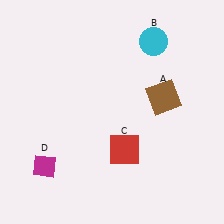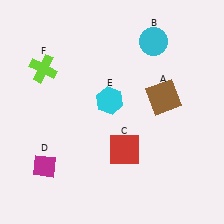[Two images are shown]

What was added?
A cyan hexagon (E), a lime cross (F) were added in Image 2.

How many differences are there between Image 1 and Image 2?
There are 2 differences between the two images.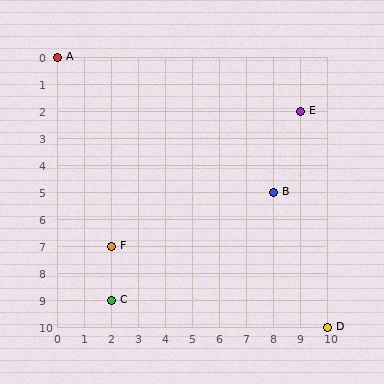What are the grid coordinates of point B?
Point B is at grid coordinates (8, 5).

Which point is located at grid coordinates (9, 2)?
Point E is at (9, 2).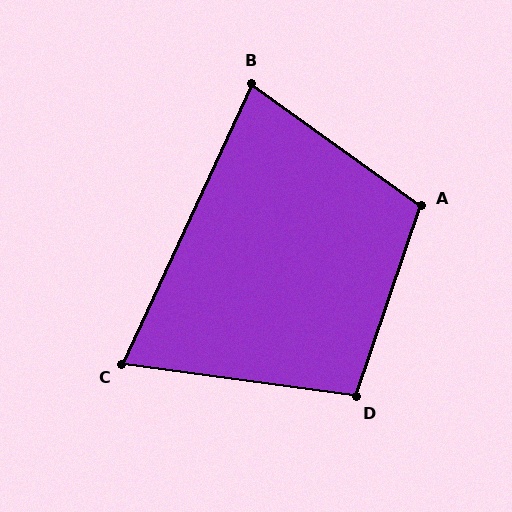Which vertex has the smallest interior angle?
C, at approximately 73 degrees.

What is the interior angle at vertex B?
Approximately 79 degrees (acute).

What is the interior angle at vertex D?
Approximately 101 degrees (obtuse).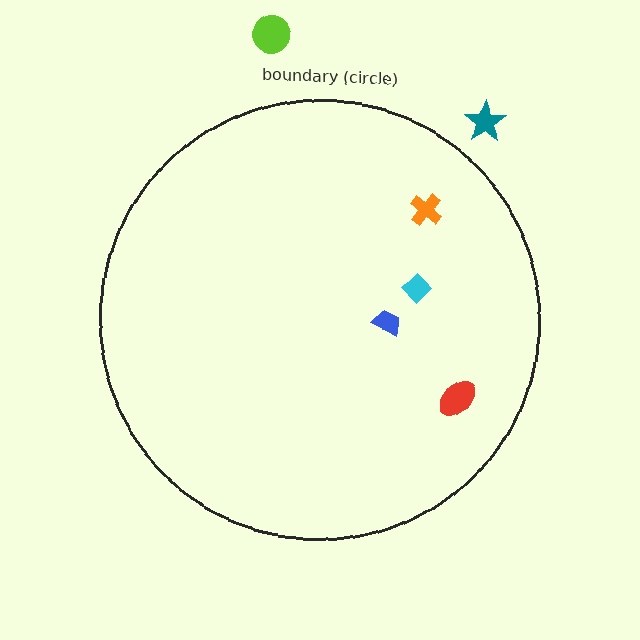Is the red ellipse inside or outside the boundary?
Inside.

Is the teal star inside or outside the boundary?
Outside.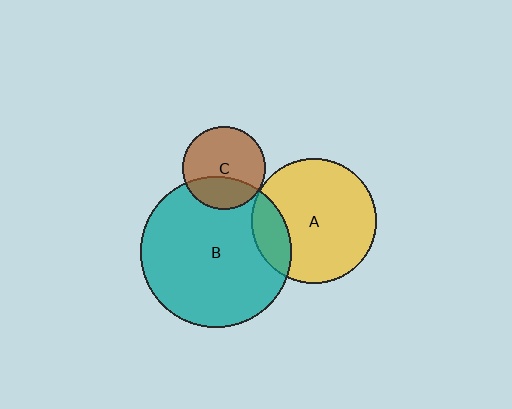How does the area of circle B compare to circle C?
Approximately 3.3 times.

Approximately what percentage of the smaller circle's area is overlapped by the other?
Approximately 30%.